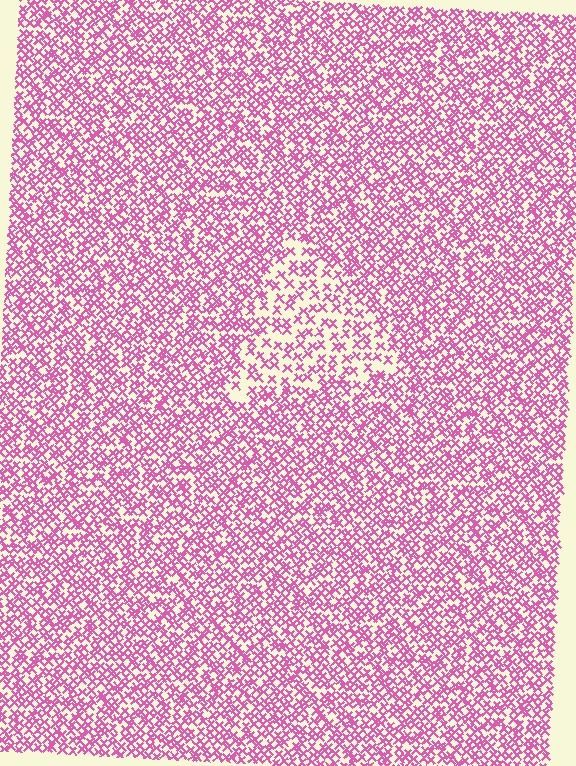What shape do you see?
I see a triangle.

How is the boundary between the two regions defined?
The boundary is defined by a change in element density (approximately 1.8x ratio). All elements are the same color, size, and shape.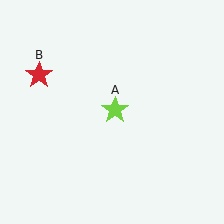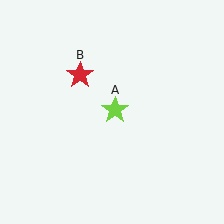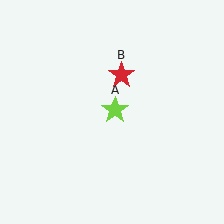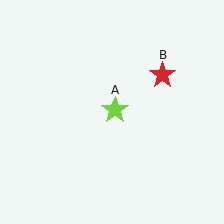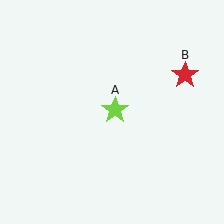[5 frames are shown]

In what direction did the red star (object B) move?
The red star (object B) moved right.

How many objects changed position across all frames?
1 object changed position: red star (object B).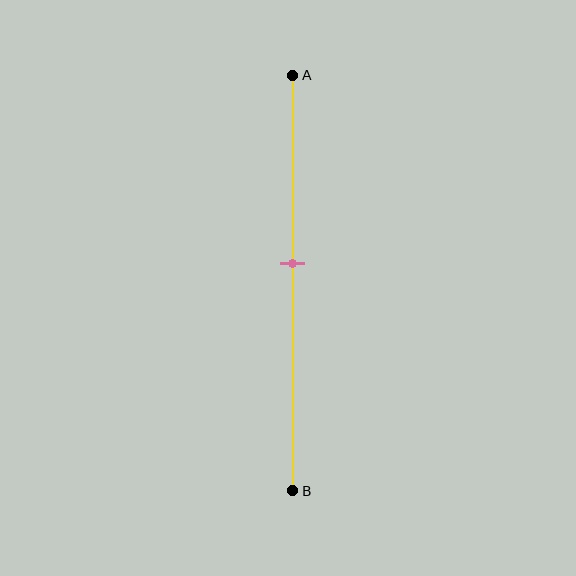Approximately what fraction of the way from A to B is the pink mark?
The pink mark is approximately 45% of the way from A to B.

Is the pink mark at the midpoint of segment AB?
No, the mark is at about 45% from A, not at the 50% midpoint.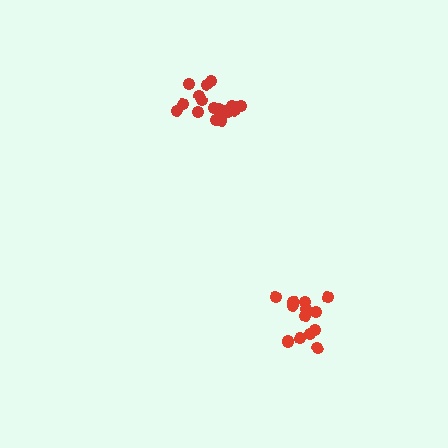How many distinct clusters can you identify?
There are 2 distinct clusters.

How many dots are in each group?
Group 1: 18 dots, Group 2: 13 dots (31 total).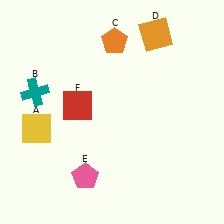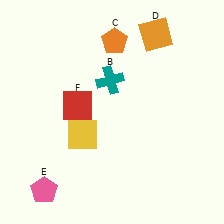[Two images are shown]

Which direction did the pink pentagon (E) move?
The pink pentagon (E) moved left.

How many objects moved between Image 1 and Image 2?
3 objects moved between the two images.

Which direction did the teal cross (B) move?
The teal cross (B) moved right.